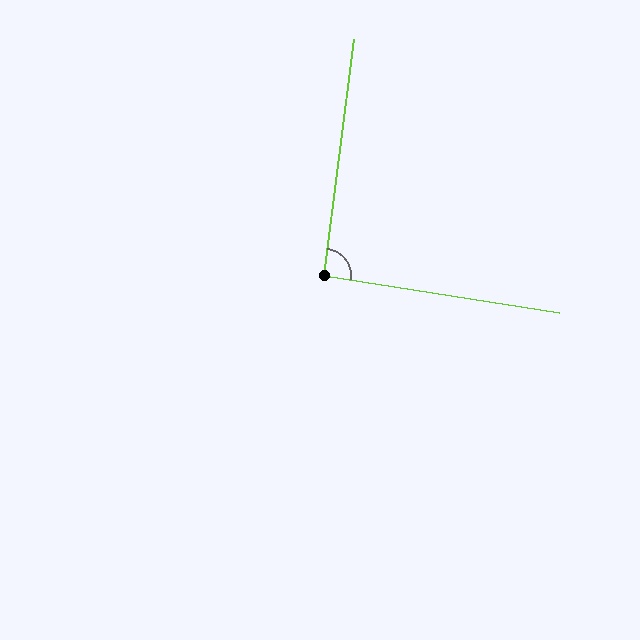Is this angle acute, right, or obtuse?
It is approximately a right angle.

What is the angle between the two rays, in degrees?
Approximately 92 degrees.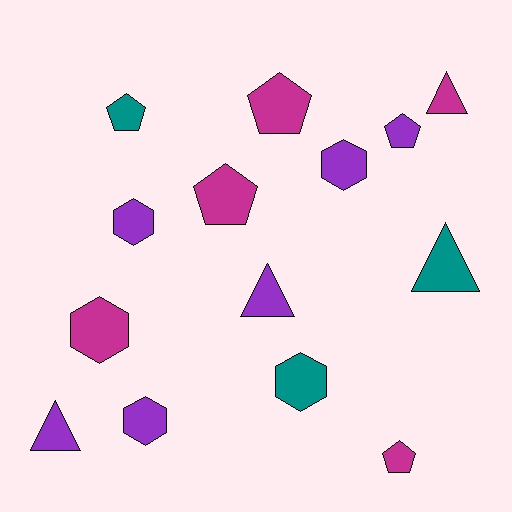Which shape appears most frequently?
Pentagon, with 5 objects.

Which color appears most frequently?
Purple, with 6 objects.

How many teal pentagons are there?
There is 1 teal pentagon.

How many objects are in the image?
There are 14 objects.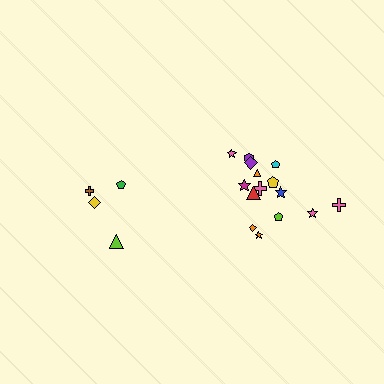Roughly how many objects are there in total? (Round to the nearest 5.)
Roughly 20 objects in total.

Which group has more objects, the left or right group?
The right group.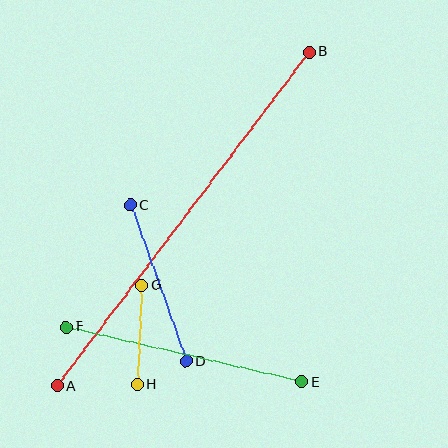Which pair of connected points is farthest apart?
Points A and B are farthest apart.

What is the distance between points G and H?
The distance is approximately 99 pixels.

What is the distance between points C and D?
The distance is approximately 166 pixels.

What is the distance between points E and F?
The distance is approximately 242 pixels.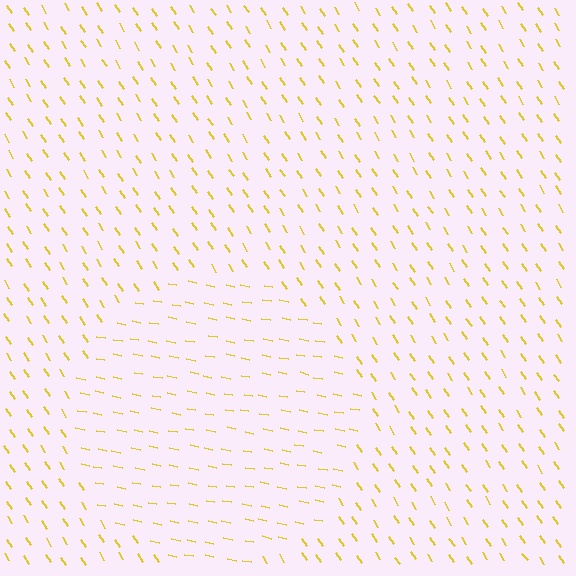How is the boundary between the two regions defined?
The boundary is defined purely by a change in line orientation (approximately 45 degrees difference). All lines are the same color and thickness.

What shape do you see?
I see a circle.